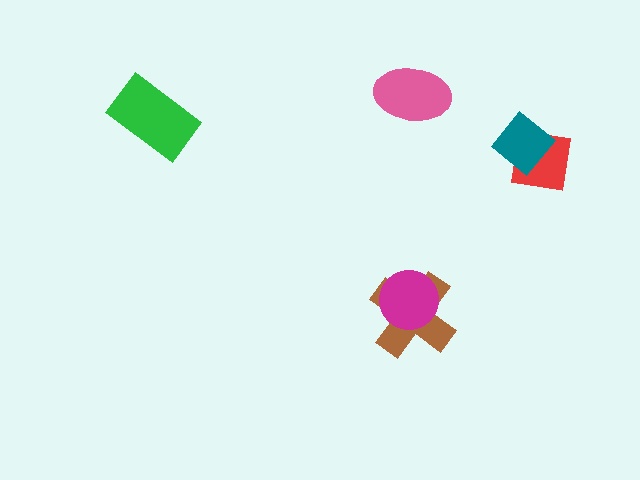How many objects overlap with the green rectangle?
0 objects overlap with the green rectangle.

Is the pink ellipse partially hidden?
No, no other shape covers it.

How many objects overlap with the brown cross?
1 object overlaps with the brown cross.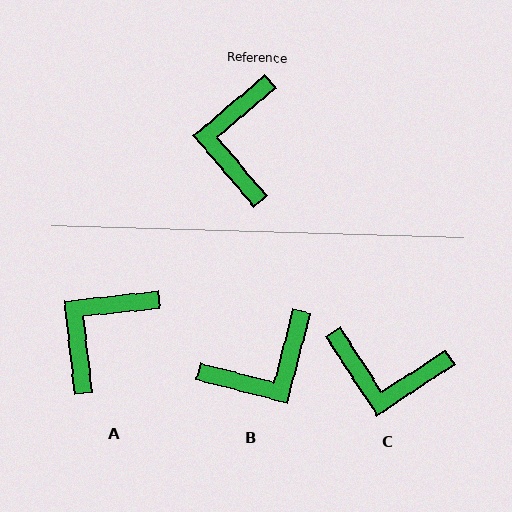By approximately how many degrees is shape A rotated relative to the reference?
Approximately 34 degrees clockwise.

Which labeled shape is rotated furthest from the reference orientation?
B, about 125 degrees away.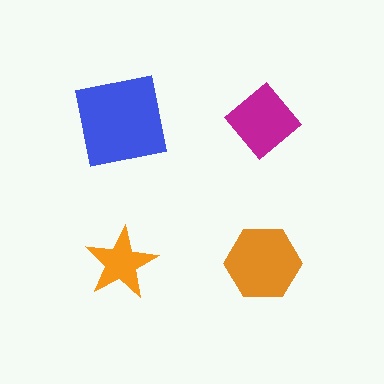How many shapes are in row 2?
2 shapes.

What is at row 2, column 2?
An orange hexagon.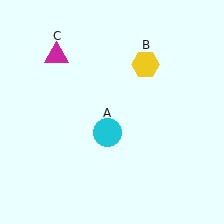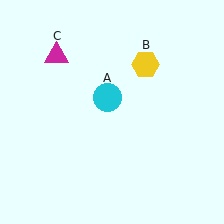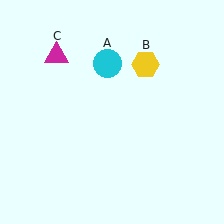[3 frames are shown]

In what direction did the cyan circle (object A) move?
The cyan circle (object A) moved up.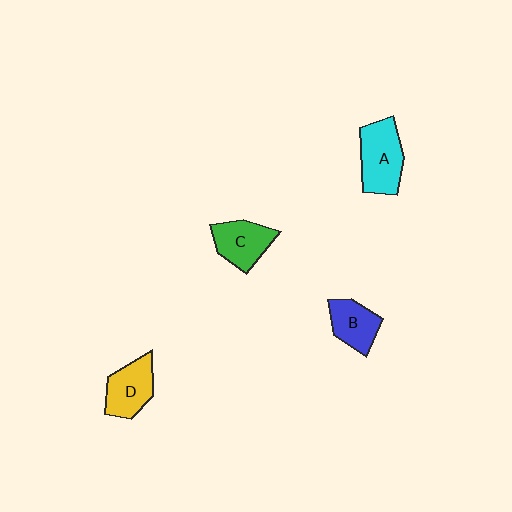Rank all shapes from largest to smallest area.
From largest to smallest: A (cyan), D (yellow), C (green), B (blue).